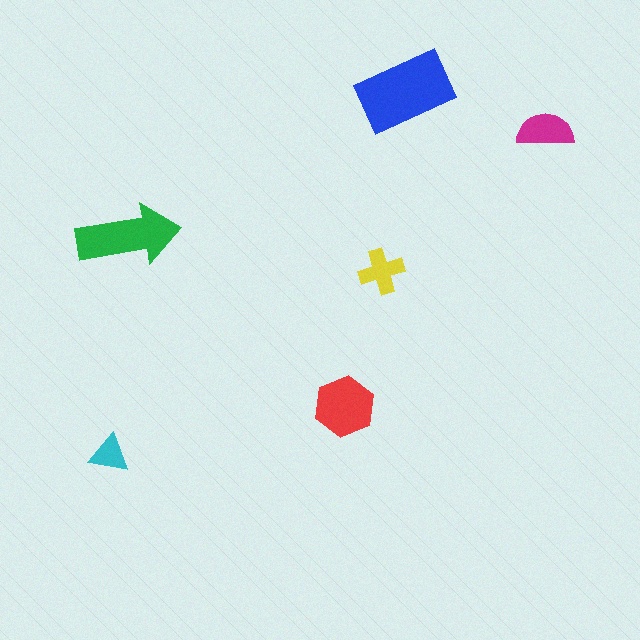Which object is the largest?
The blue rectangle.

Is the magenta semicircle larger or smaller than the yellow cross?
Larger.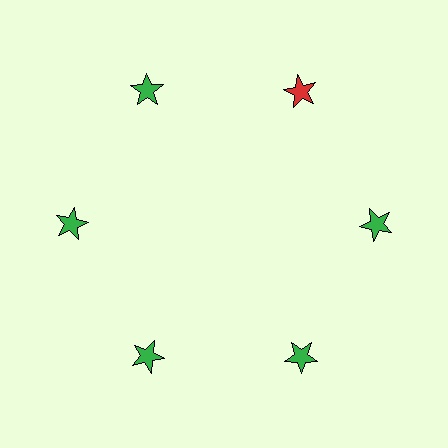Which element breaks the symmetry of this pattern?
The red star at roughly the 1 o'clock position breaks the symmetry. All other shapes are green stars.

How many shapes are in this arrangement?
There are 6 shapes arranged in a ring pattern.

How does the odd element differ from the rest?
It has a different color: red instead of green.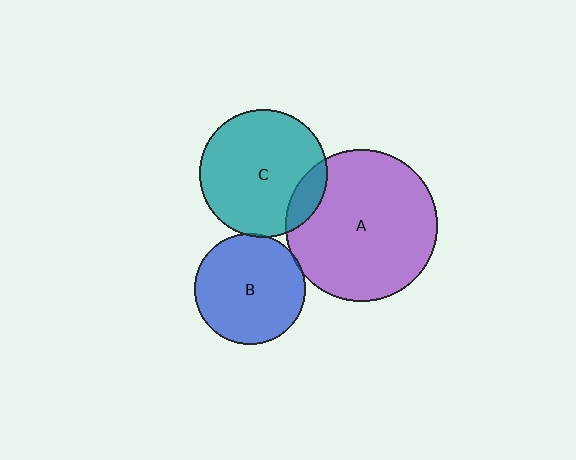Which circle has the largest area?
Circle A (purple).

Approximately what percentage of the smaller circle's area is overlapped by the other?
Approximately 5%.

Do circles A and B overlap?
Yes.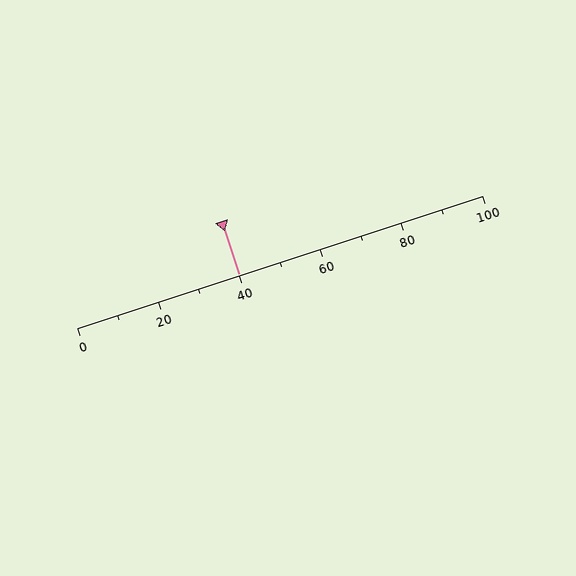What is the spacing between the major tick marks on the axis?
The major ticks are spaced 20 apart.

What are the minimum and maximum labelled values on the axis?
The axis runs from 0 to 100.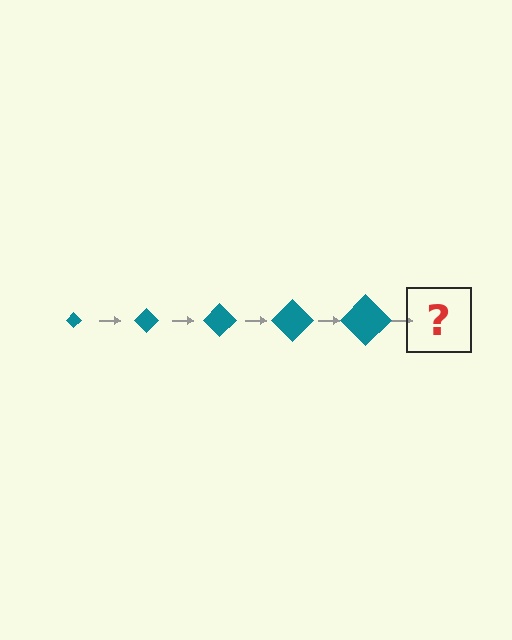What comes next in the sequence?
The next element should be a teal diamond, larger than the previous one.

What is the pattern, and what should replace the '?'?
The pattern is that the diamond gets progressively larger each step. The '?' should be a teal diamond, larger than the previous one.